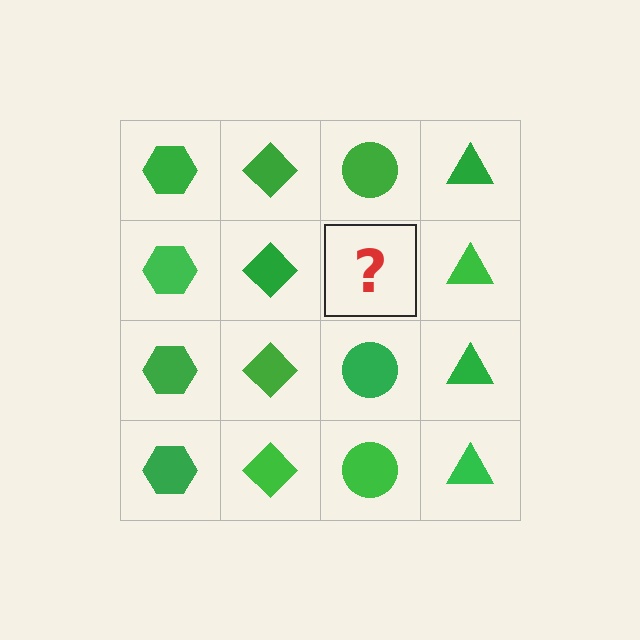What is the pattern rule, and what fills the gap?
The rule is that each column has a consistent shape. The gap should be filled with a green circle.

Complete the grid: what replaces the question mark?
The question mark should be replaced with a green circle.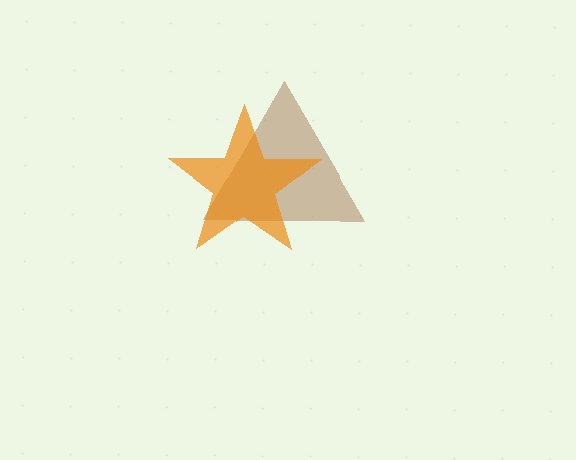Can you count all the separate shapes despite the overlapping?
Yes, there are 2 separate shapes.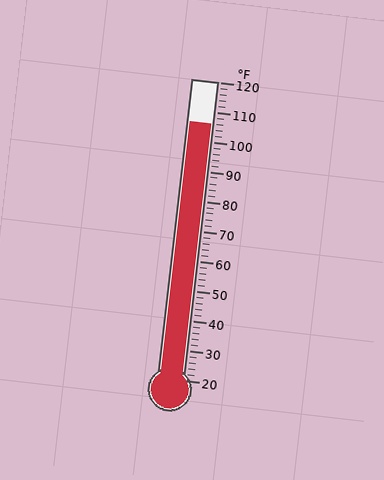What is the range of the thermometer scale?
The thermometer scale ranges from 20°F to 120°F.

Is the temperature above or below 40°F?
The temperature is above 40°F.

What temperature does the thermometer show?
The thermometer shows approximately 106°F.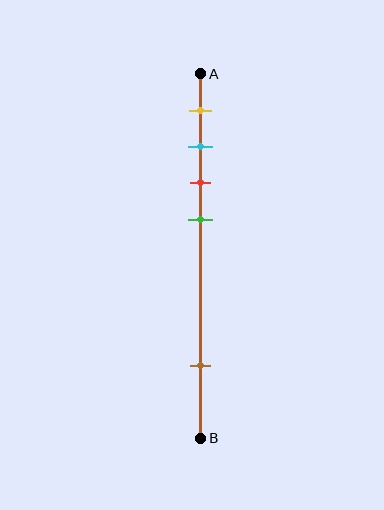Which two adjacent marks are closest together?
The cyan and red marks are the closest adjacent pair.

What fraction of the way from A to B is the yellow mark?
The yellow mark is approximately 10% (0.1) of the way from A to B.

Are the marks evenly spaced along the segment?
No, the marks are not evenly spaced.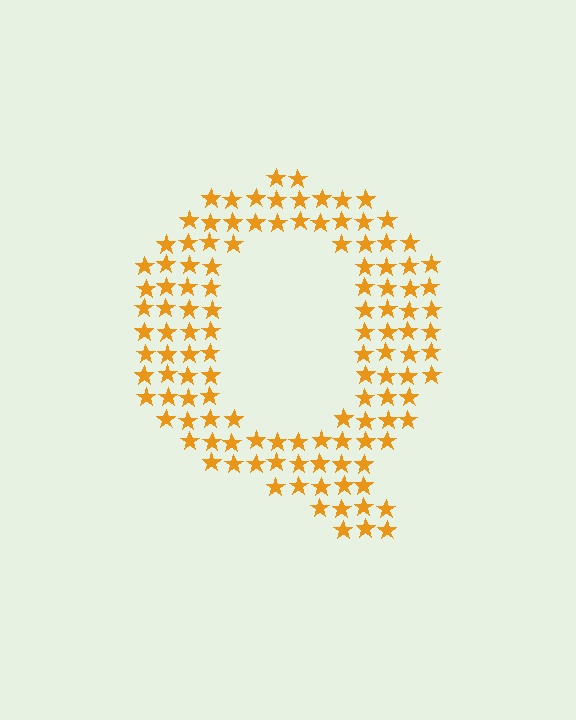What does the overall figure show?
The overall figure shows the letter Q.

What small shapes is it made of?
It is made of small stars.